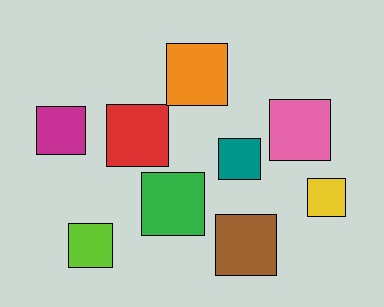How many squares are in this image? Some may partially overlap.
There are 9 squares.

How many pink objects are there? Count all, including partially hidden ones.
There is 1 pink object.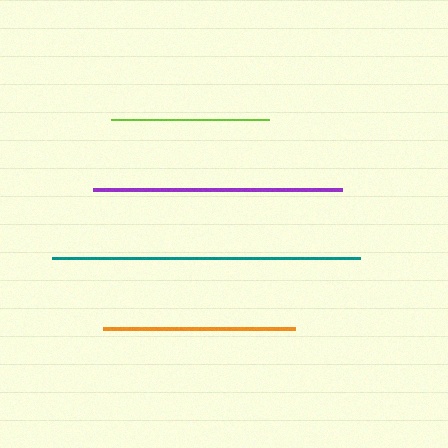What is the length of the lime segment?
The lime segment is approximately 158 pixels long.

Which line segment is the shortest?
The lime line is the shortest at approximately 158 pixels.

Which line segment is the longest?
The teal line is the longest at approximately 308 pixels.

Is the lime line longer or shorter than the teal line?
The teal line is longer than the lime line.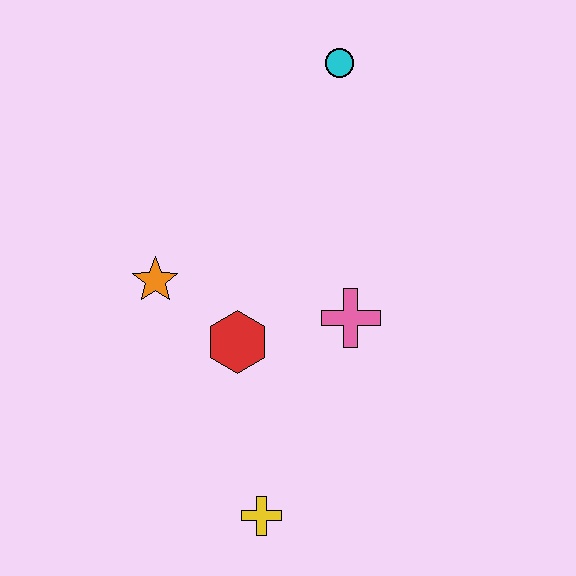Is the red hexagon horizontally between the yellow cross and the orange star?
Yes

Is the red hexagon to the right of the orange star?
Yes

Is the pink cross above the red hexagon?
Yes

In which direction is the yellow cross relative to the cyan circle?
The yellow cross is below the cyan circle.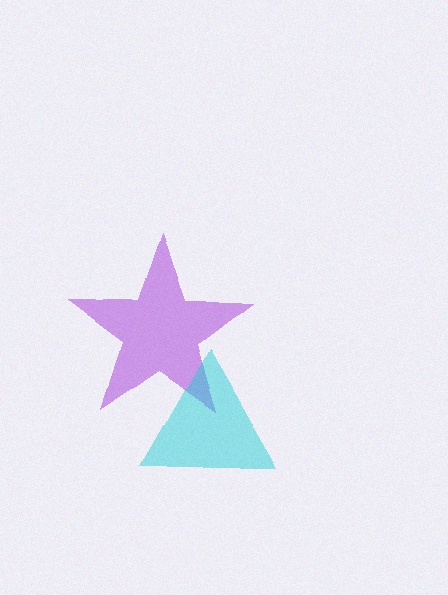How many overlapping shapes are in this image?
There are 2 overlapping shapes in the image.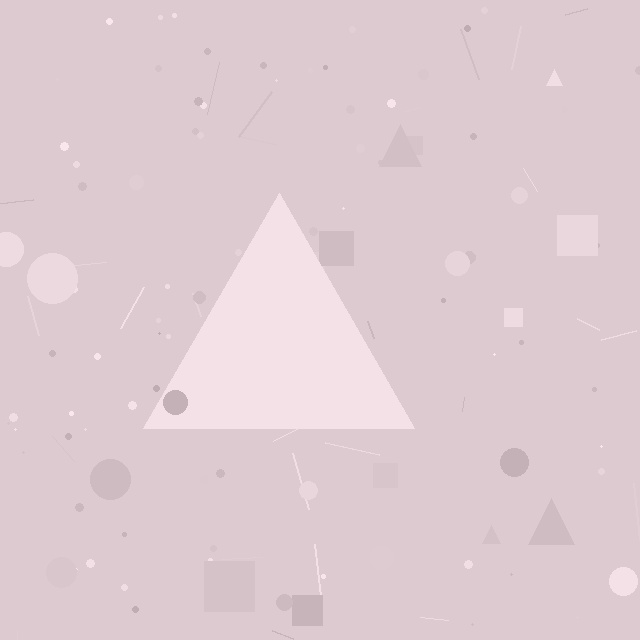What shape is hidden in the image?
A triangle is hidden in the image.